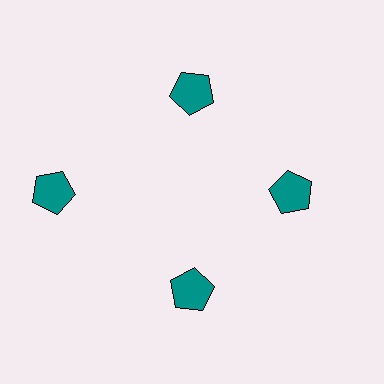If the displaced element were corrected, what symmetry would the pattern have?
It would have 4-fold rotational symmetry — the pattern would map onto itself every 90 degrees.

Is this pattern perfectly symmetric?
No. The 4 teal pentagons are arranged in a ring, but one element near the 9 o'clock position is pushed outward from the center, breaking the 4-fold rotational symmetry.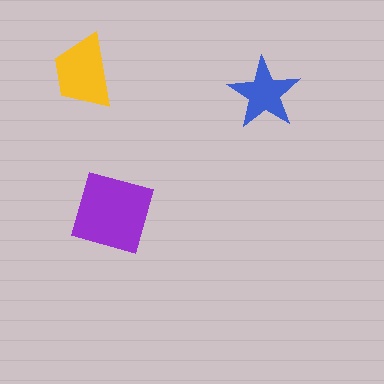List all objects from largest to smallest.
The purple diamond, the yellow trapezoid, the blue star.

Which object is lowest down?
The purple diamond is bottommost.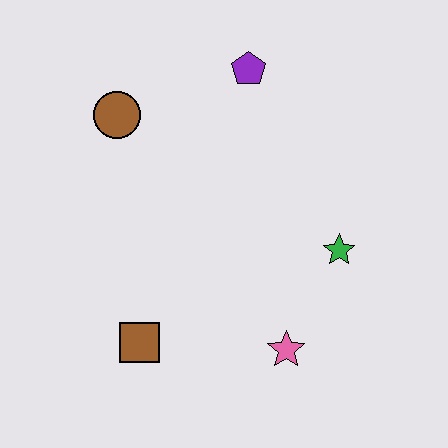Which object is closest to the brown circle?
The purple pentagon is closest to the brown circle.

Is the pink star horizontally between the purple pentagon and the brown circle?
No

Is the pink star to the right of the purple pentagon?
Yes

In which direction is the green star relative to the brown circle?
The green star is to the right of the brown circle.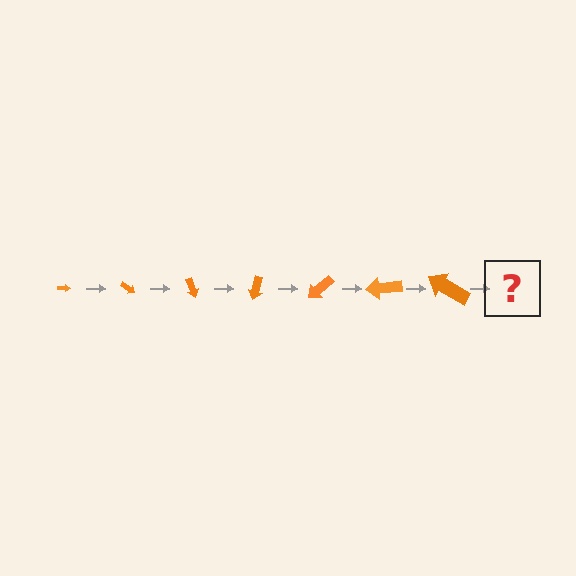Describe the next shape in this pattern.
It should be an arrow, larger than the previous one and rotated 245 degrees from the start.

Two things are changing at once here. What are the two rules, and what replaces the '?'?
The two rules are that the arrow grows larger each step and it rotates 35 degrees each step. The '?' should be an arrow, larger than the previous one and rotated 245 degrees from the start.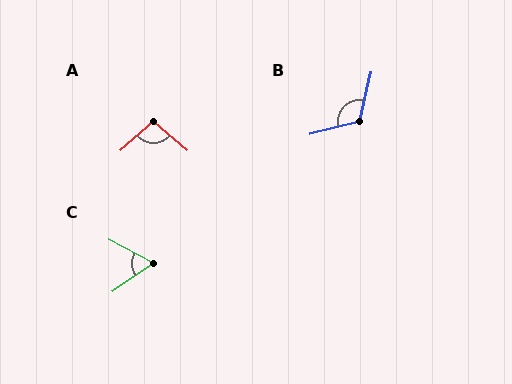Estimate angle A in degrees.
Approximately 99 degrees.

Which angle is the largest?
B, at approximately 118 degrees.